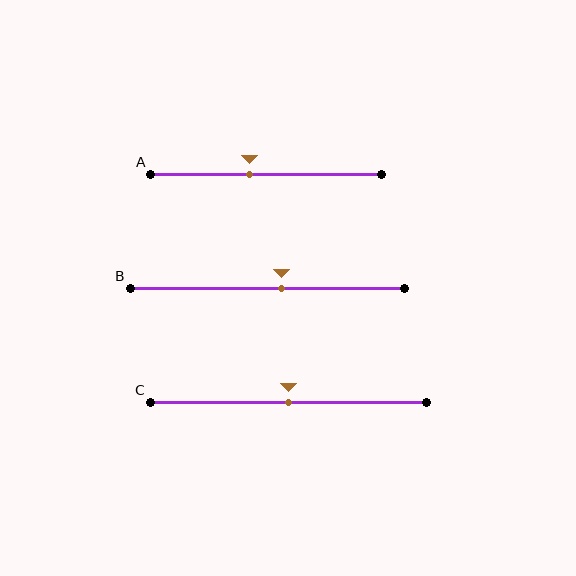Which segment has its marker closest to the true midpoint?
Segment C has its marker closest to the true midpoint.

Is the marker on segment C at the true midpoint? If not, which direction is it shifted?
Yes, the marker on segment C is at the true midpoint.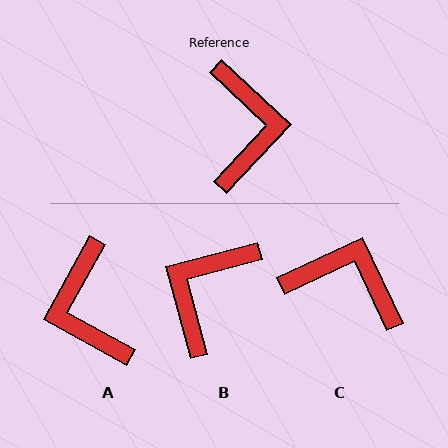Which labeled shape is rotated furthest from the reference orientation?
A, about 166 degrees away.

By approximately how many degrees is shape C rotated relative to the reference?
Approximately 68 degrees counter-clockwise.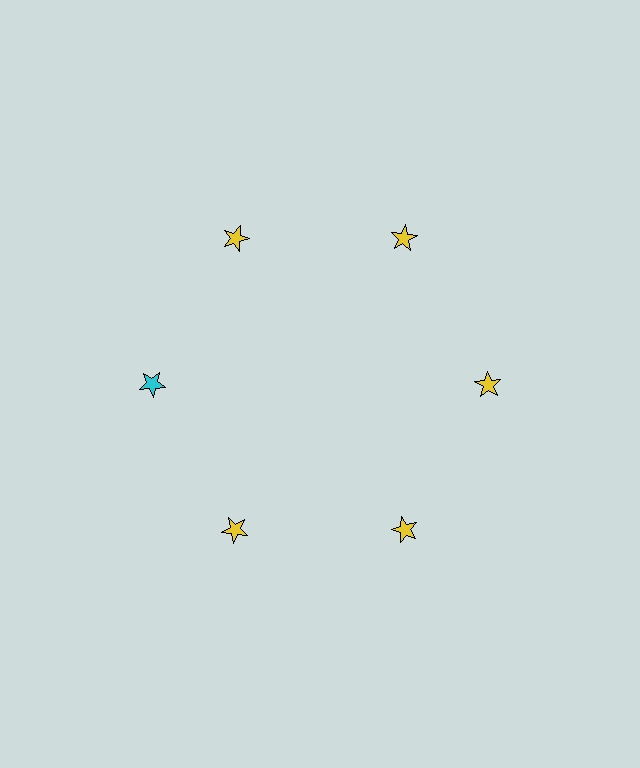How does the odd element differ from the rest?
It has a different color: cyan instead of yellow.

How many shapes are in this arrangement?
There are 6 shapes arranged in a ring pattern.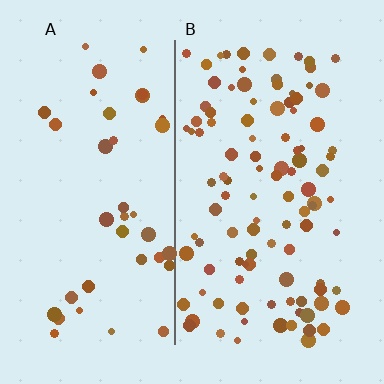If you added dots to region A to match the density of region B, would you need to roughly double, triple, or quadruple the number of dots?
Approximately triple.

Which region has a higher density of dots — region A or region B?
B (the right).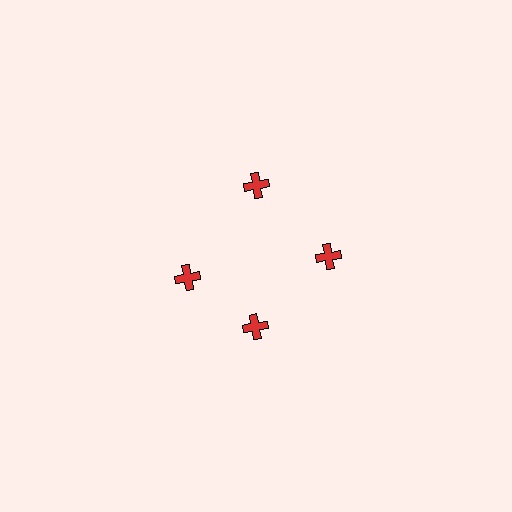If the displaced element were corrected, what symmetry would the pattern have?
It would have 4-fold rotational symmetry — the pattern would map onto itself every 90 degrees.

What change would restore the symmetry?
The symmetry would be restored by rotating it back into even spacing with its neighbors so that all 4 crosses sit at equal angles and equal distance from the center.